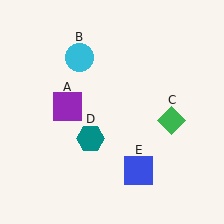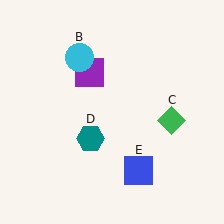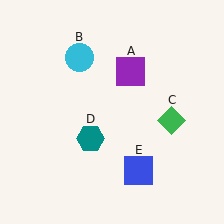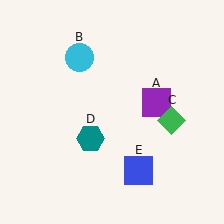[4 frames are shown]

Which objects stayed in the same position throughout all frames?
Cyan circle (object B) and green diamond (object C) and teal hexagon (object D) and blue square (object E) remained stationary.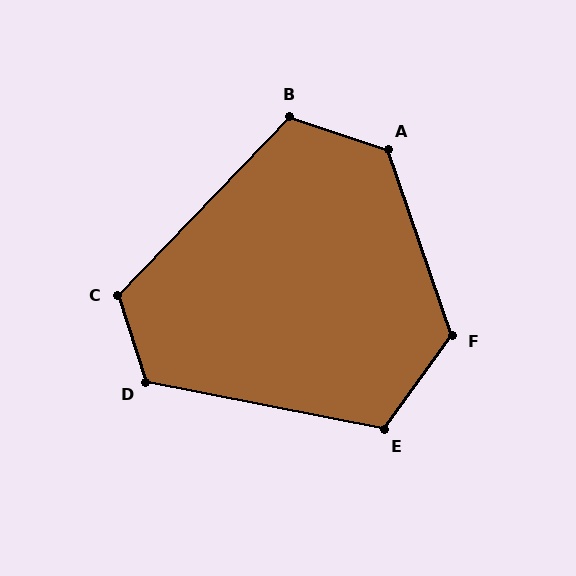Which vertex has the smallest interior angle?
E, at approximately 115 degrees.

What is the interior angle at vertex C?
Approximately 118 degrees (obtuse).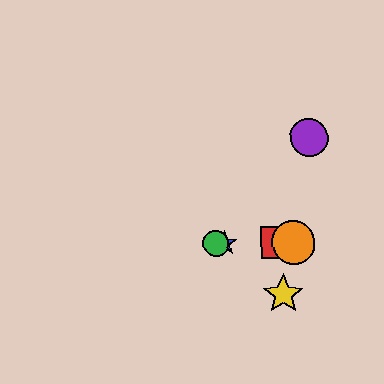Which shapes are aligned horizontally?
The red square, the blue star, the green circle, the orange circle are aligned horizontally.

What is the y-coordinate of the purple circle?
The purple circle is at y≈138.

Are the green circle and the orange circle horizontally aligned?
Yes, both are at y≈243.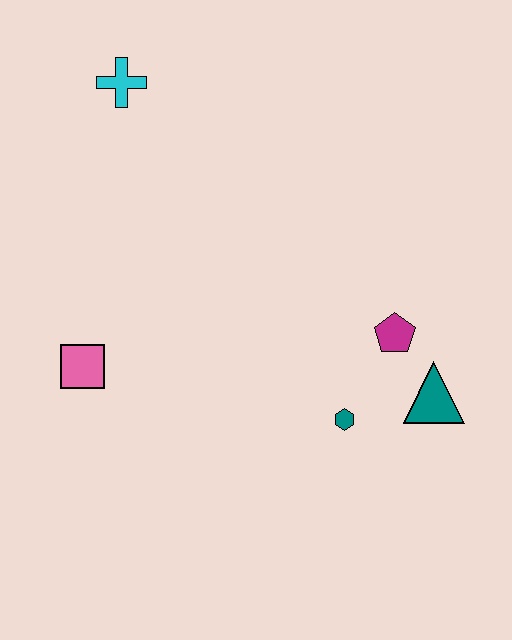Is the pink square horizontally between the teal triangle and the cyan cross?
No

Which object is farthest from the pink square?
The teal triangle is farthest from the pink square.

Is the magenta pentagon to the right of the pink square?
Yes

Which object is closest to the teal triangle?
The magenta pentagon is closest to the teal triangle.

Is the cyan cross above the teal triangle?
Yes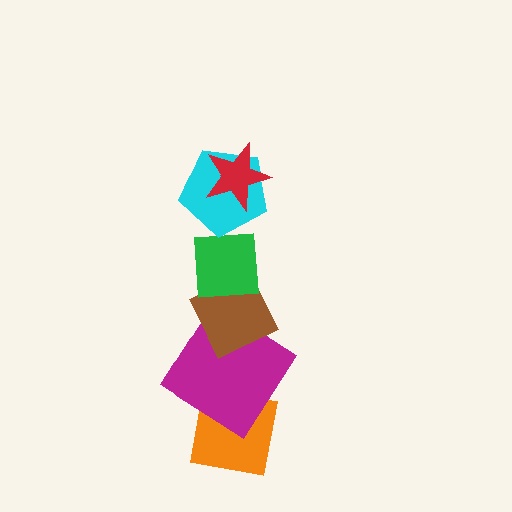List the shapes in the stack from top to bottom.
From top to bottom: the red star, the cyan pentagon, the green square, the brown diamond, the magenta diamond, the orange square.